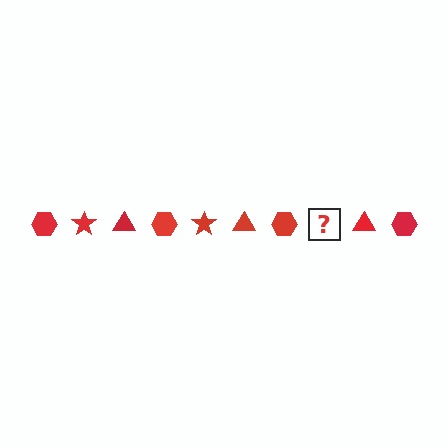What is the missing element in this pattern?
The missing element is a red star.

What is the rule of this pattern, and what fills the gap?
The rule is that the pattern cycles through hexagon, star, triangle shapes in red. The gap should be filled with a red star.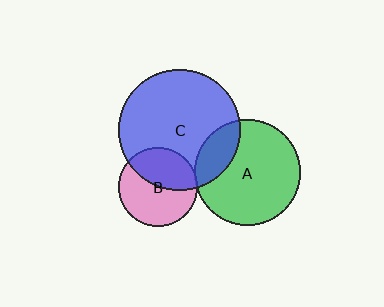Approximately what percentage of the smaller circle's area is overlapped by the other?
Approximately 5%.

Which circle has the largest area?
Circle C (blue).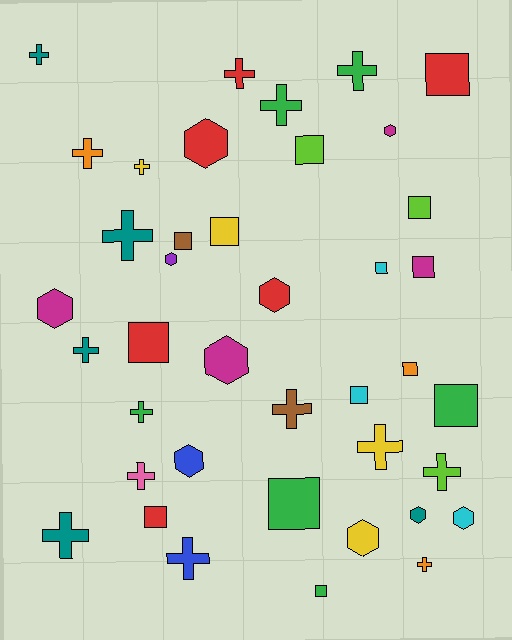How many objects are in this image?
There are 40 objects.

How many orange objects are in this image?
There are 3 orange objects.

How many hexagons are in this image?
There are 10 hexagons.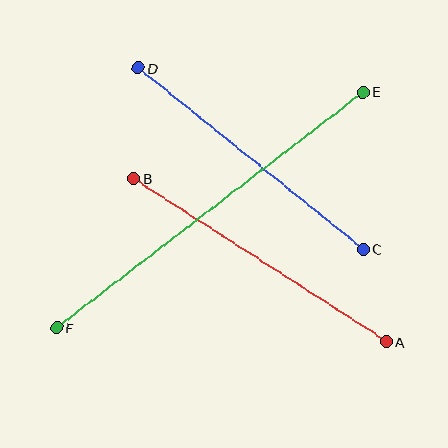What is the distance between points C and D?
The distance is approximately 289 pixels.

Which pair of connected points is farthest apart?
Points E and F are farthest apart.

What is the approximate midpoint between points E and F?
The midpoint is at approximately (210, 210) pixels.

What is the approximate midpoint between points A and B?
The midpoint is at approximately (260, 260) pixels.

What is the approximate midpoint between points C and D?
The midpoint is at approximately (251, 159) pixels.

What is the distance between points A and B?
The distance is approximately 301 pixels.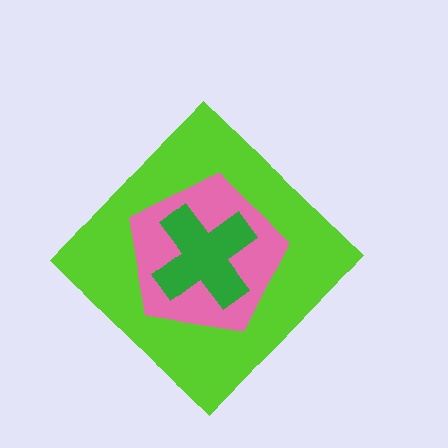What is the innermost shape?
The green cross.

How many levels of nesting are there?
3.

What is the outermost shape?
The lime diamond.